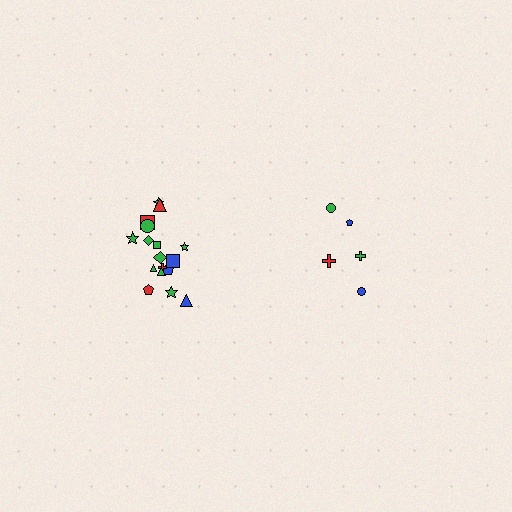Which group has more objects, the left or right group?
The left group.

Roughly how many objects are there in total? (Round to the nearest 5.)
Roughly 25 objects in total.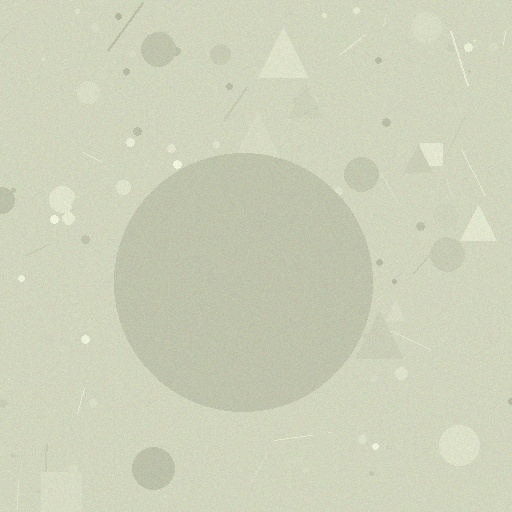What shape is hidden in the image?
A circle is hidden in the image.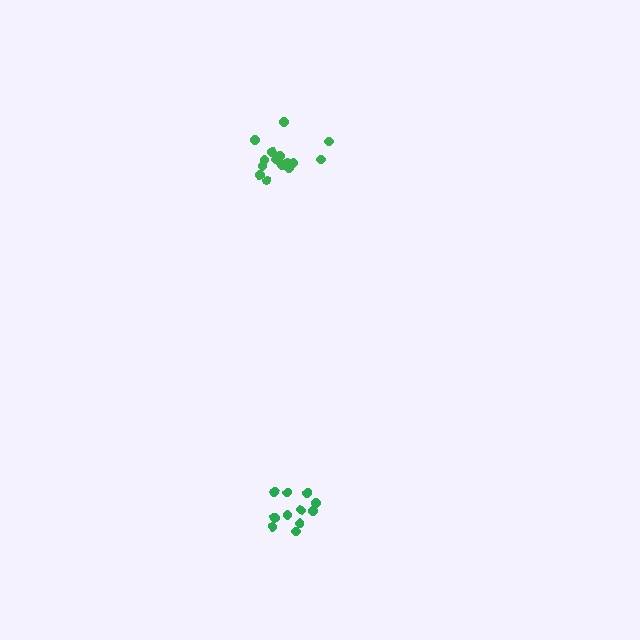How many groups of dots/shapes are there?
There are 2 groups.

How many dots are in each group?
Group 1: 12 dots, Group 2: 15 dots (27 total).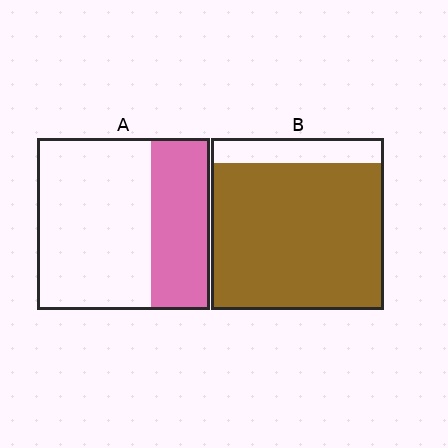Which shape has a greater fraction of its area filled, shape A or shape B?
Shape B.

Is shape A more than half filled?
No.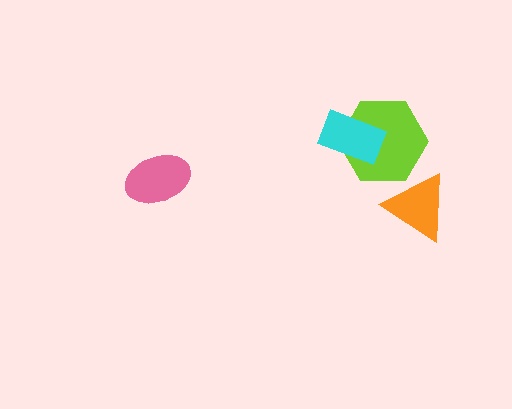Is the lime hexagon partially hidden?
Yes, it is partially covered by another shape.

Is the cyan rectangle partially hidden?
No, no other shape covers it.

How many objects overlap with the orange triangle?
1 object overlaps with the orange triangle.